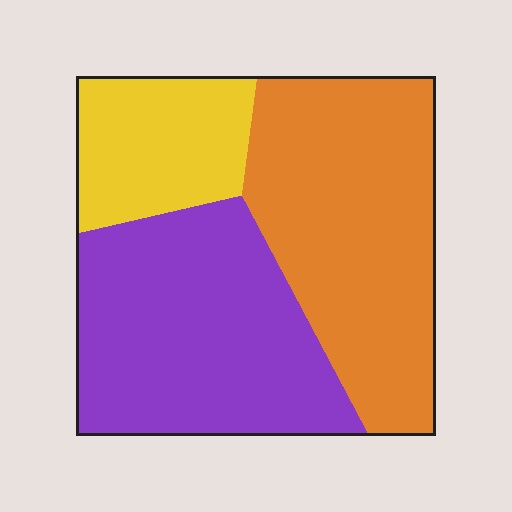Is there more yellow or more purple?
Purple.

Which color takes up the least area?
Yellow, at roughly 20%.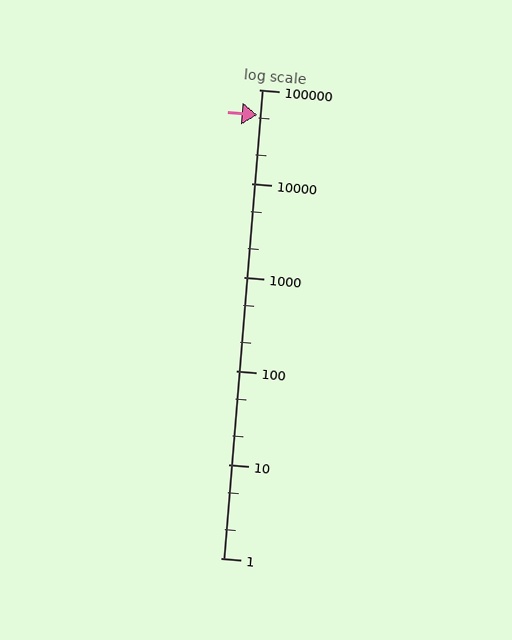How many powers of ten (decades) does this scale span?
The scale spans 5 decades, from 1 to 100000.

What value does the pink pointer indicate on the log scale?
The pointer indicates approximately 53000.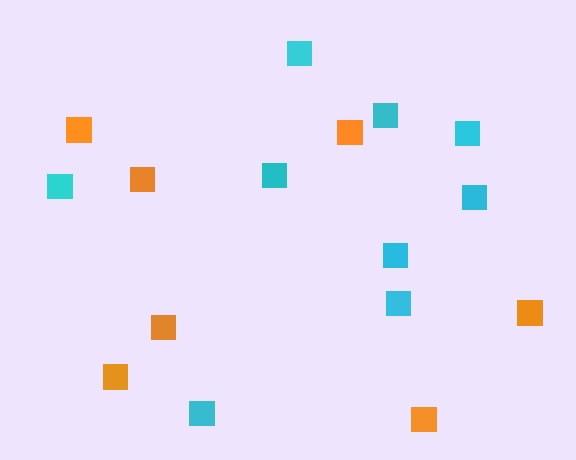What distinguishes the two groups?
There are 2 groups: one group of orange squares (7) and one group of cyan squares (9).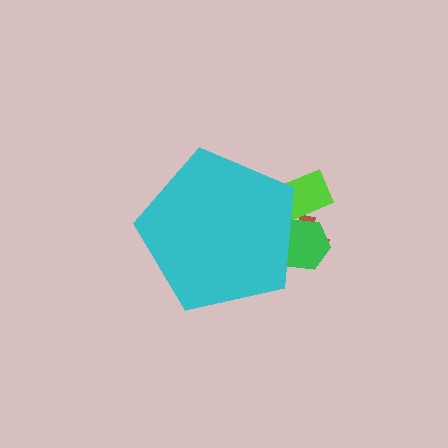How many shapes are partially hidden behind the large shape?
3 shapes are partially hidden.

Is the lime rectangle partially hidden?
Yes, the lime rectangle is partially hidden behind the cyan pentagon.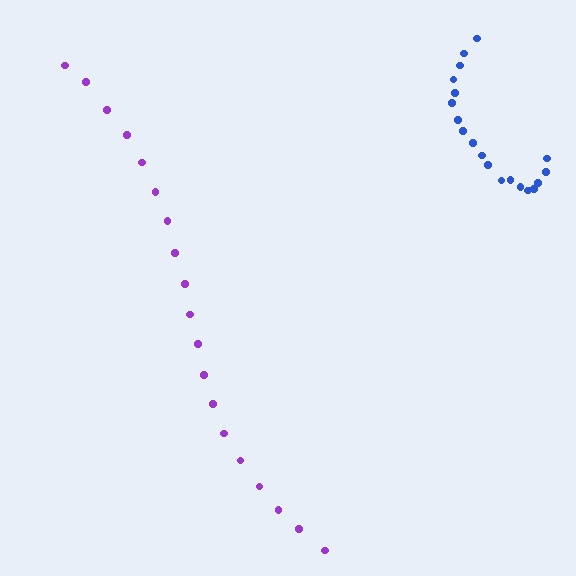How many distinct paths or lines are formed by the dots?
There are 2 distinct paths.